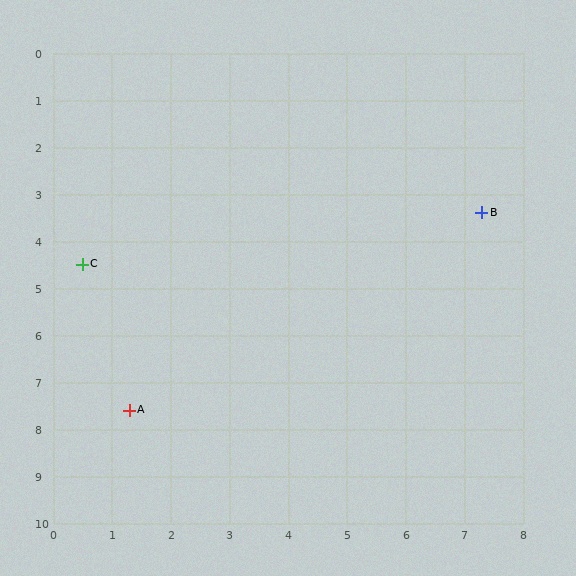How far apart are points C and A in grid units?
Points C and A are about 3.2 grid units apart.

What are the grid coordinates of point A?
Point A is at approximately (1.3, 7.6).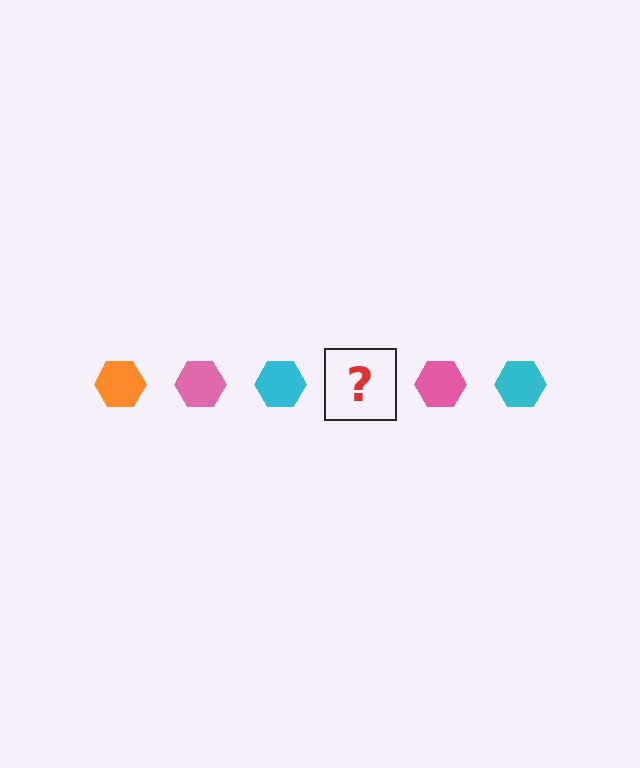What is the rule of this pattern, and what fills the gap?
The rule is that the pattern cycles through orange, pink, cyan hexagons. The gap should be filled with an orange hexagon.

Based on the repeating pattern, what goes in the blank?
The blank should be an orange hexagon.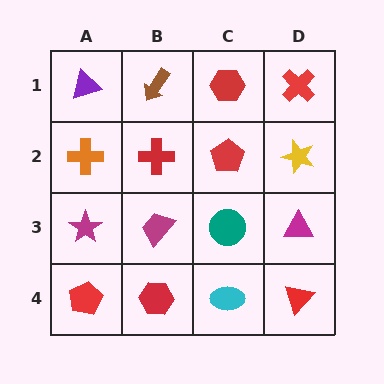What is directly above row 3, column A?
An orange cross.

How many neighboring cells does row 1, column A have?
2.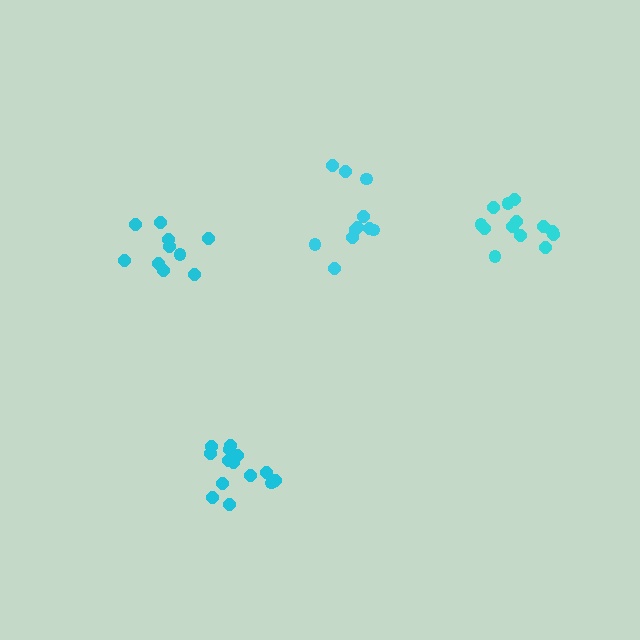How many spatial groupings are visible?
There are 4 spatial groupings.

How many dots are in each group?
Group 1: 14 dots, Group 2: 10 dots, Group 3: 11 dots, Group 4: 13 dots (48 total).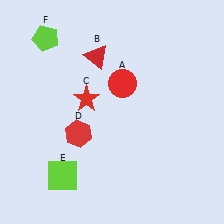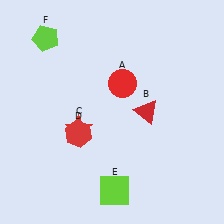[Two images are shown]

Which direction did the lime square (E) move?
The lime square (E) moved right.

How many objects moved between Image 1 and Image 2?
3 objects moved between the two images.